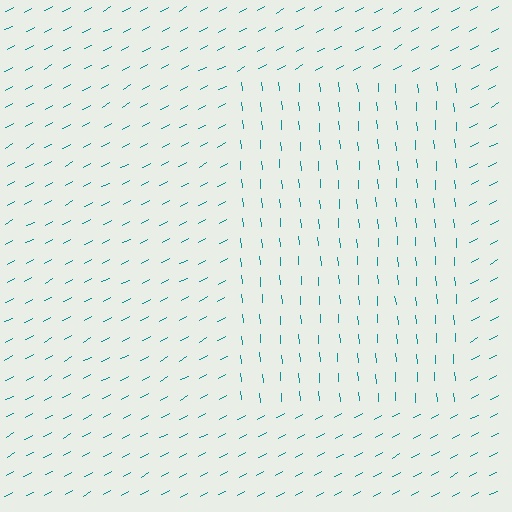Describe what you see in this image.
The image is filled with small teal line segments. A rectangle region in the image has lines oriented differently from the surrounding lines, creating a visible texture boundary.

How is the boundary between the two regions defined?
The boundary is defined purely by a change in line orientation (approximately 66 degrees difference). All lines are the same color and thickness.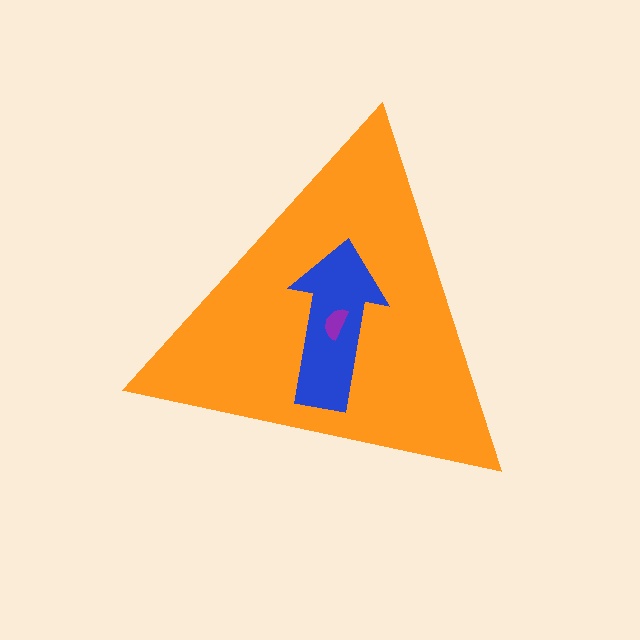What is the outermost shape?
The orange triangle.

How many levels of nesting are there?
3.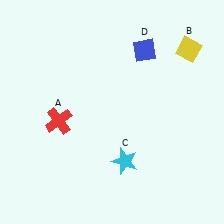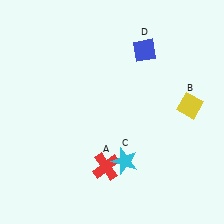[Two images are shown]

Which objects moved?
The objects that moved are: the red cross (A), the yellow diamond (B).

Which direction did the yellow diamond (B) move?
The yellow diamond (B) moved down.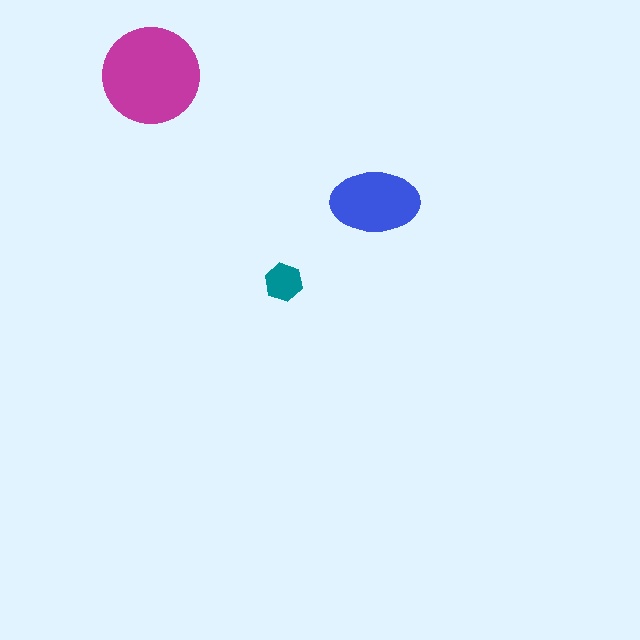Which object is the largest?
The magenta circle.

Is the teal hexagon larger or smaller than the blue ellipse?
Smaller.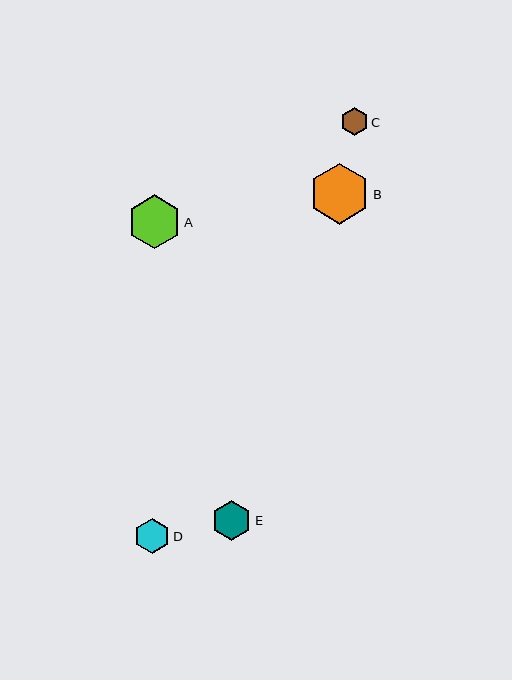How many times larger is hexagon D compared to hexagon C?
Hexagon D is approximately 1.3 times the size of hexagon C.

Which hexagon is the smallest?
Hexagon C is the smallest with a size of approximately 28 pixels.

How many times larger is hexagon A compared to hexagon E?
Hexagon A is approximately 1.3 times the size of hexagon E.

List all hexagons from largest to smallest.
From largest to smallest: B, A, E, D, C.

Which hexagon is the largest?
Hexagon B is the largest with a size of approximately 60 pixels.